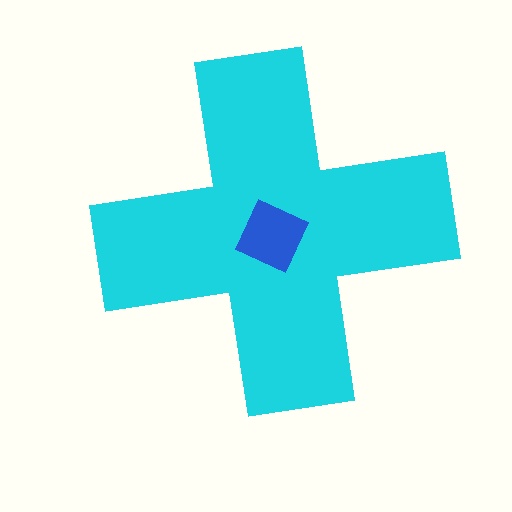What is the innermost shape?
The blue diamond.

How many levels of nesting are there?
2.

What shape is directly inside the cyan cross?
The blue diamond.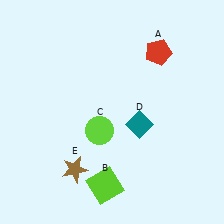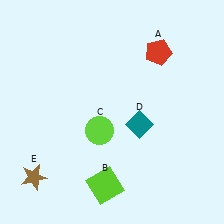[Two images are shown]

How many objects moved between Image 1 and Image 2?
1 object moved between the two images.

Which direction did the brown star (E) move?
The brown star (E) moved left.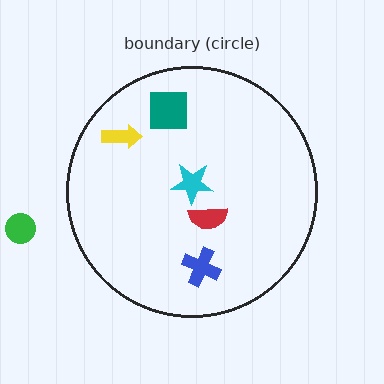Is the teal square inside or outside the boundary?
Inside.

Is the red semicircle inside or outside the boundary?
Inside.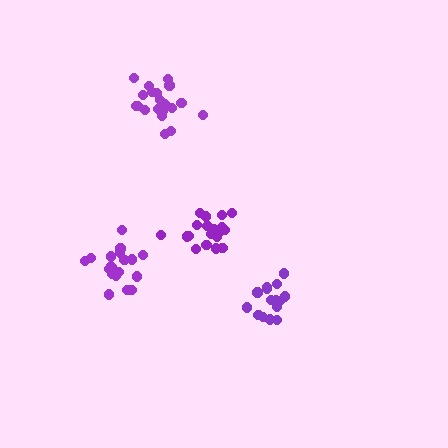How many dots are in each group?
Group 1: 20 dots, Group 2: 15 dots, Group 3: 19 dots, Group 4: 20 dots (74 total).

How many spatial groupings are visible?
There are 4 spatial groupings.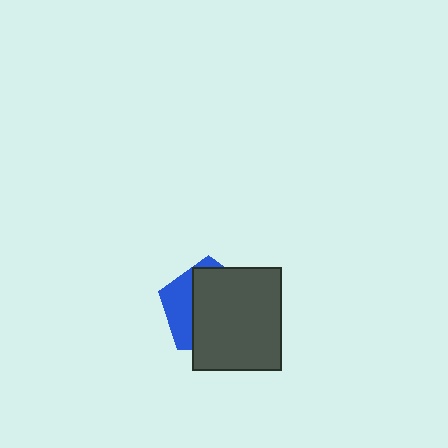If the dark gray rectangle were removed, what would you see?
You would see the complete blue pentagon.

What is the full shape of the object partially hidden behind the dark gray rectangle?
The partially hidden object is a blue pentagon.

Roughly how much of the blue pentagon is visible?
A small part of it is visible (roughly 30%).